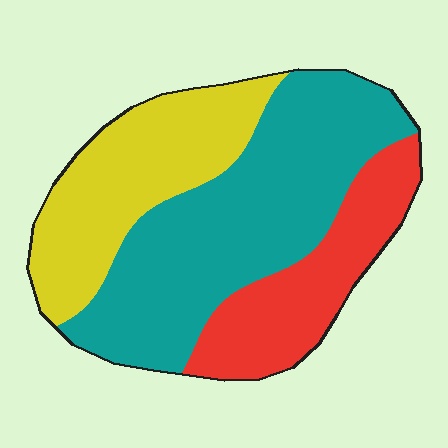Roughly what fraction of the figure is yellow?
Yellow covers around 30% of the figure.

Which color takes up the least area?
Red, at roughly 25%.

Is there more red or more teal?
Teal.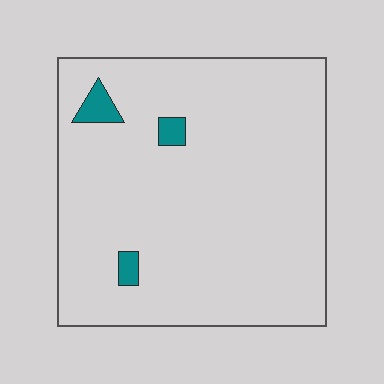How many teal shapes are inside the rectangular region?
3.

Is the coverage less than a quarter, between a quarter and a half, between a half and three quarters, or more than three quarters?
Less than a quarter.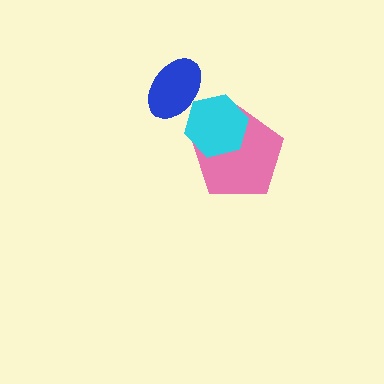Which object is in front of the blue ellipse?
The cyan hexagon is in front of the blue ellipse.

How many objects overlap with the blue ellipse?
1 object overlaps with the blue ellipse.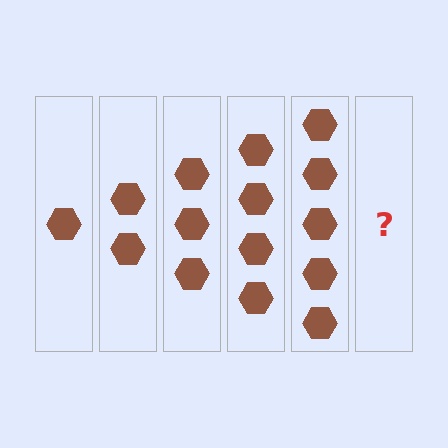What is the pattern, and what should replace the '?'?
The pattern is that each step adds one more hexagon. The '?' should be 6 hexagons.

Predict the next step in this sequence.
The next step is 6 hexagons.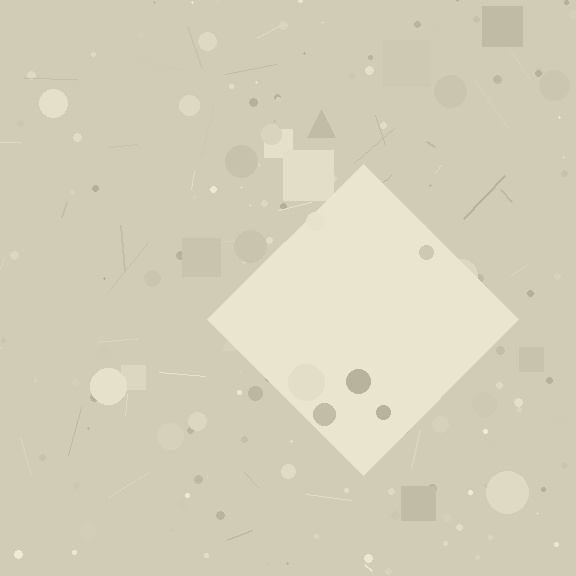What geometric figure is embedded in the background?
A diamond is embedded in the background.